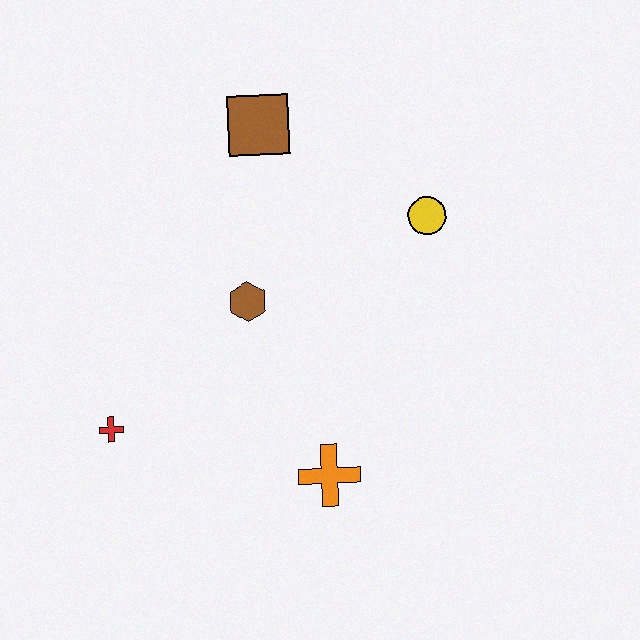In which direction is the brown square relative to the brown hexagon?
The brown square is above the brown hexagon.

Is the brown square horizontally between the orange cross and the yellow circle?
No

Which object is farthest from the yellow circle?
The red cross is farthest from the yellow circle.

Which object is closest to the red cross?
The brown hexagon is closest to the red cross.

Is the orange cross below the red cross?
Yes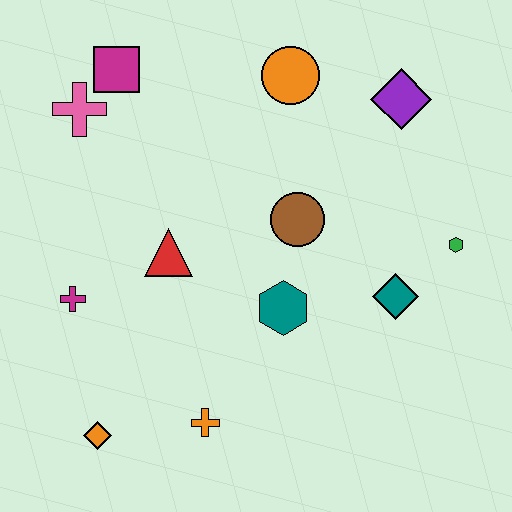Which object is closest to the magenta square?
The pink cross is closest to the magenta square.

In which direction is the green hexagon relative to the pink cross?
The green hexagon is to the right of the pink cross.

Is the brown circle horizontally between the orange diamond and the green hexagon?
Yes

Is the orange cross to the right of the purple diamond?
No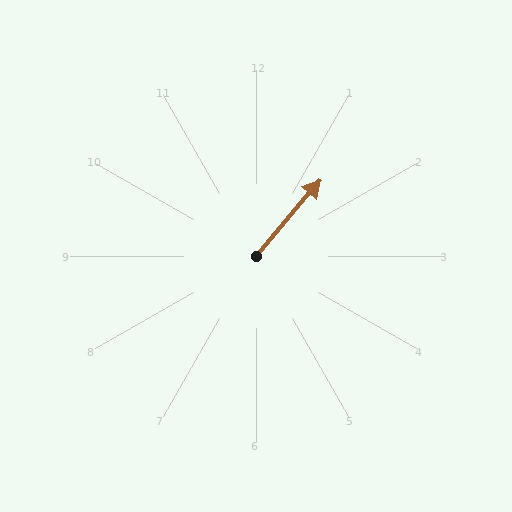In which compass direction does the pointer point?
Northeast.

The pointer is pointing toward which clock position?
Roughly 1 o'clock.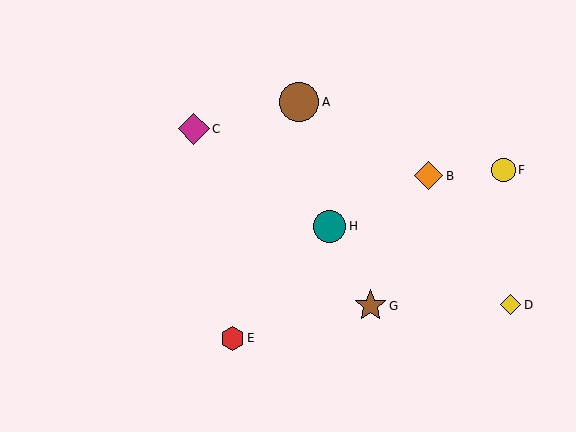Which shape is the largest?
The brown circle (labeled A) is the largest.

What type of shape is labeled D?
Shape D is a yellow diamond.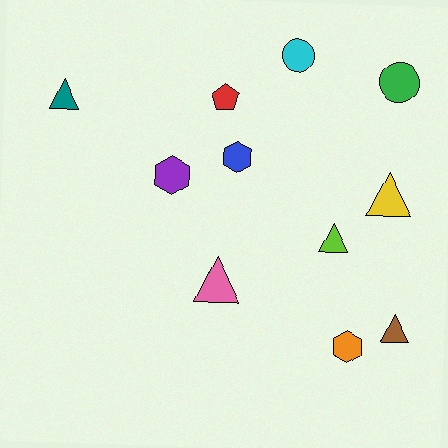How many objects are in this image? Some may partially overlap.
There are 11 objects.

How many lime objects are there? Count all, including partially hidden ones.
There is 1 lime object.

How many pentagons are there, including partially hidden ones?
There is 1 pentagon.